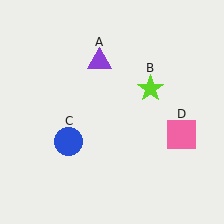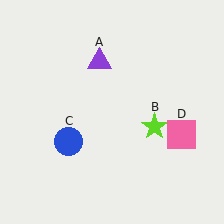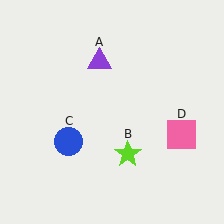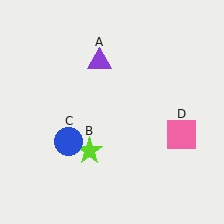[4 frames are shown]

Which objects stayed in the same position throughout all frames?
Purple triangle (object A) and blue circle (object C) and pink square (object D) remained stationary.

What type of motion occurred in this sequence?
The lime star (object B) rotated clockwise around the center of the scene.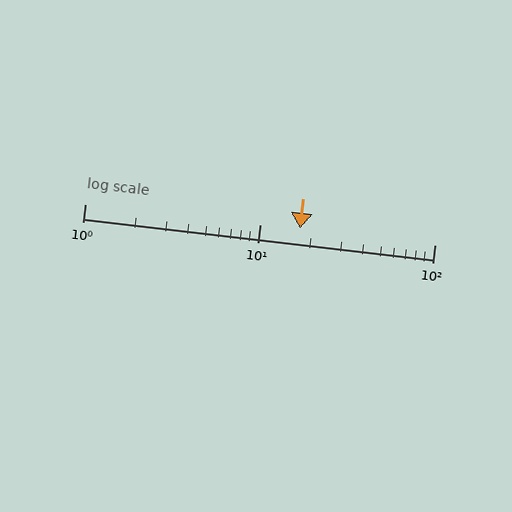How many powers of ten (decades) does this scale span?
The scale spans 2 decades, from 1 to 100.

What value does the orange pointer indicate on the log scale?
The pointer indicates approximately 17.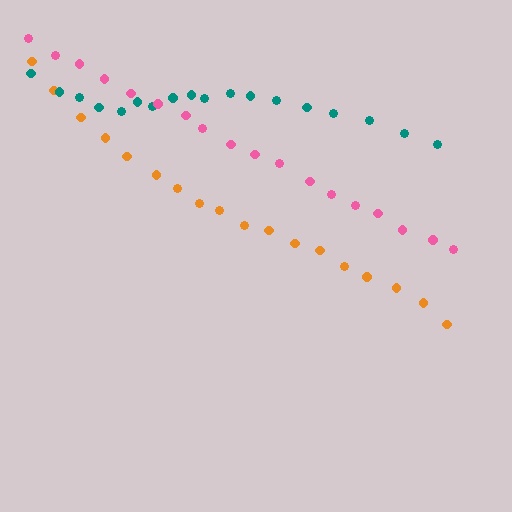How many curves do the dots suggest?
There are 3 distinct paths.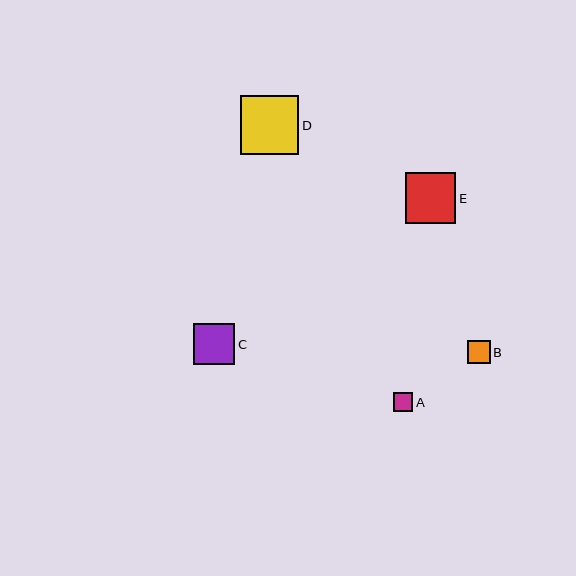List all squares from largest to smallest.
From largest to smallest: D, E, C, B, A.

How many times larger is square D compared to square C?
Square D is approximately 1.4 times the size of square C.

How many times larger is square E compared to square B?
Square E is approximately 2.2 times the size of square B.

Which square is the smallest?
Square A is the smallest with a size of approximately 19 pixels.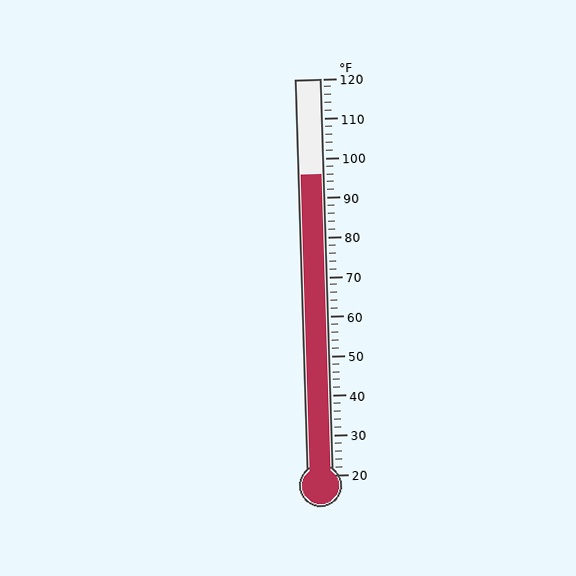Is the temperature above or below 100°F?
The temperature is below 100°F.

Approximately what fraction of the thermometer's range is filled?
The thermometer is filled to approximately 75% of its range.